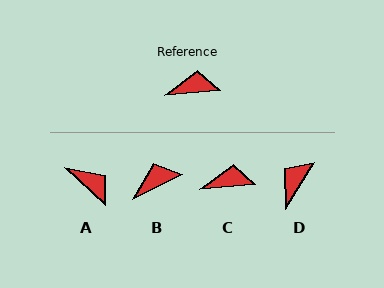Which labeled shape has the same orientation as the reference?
C.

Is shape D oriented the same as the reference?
No, it is off by about 54 degrees.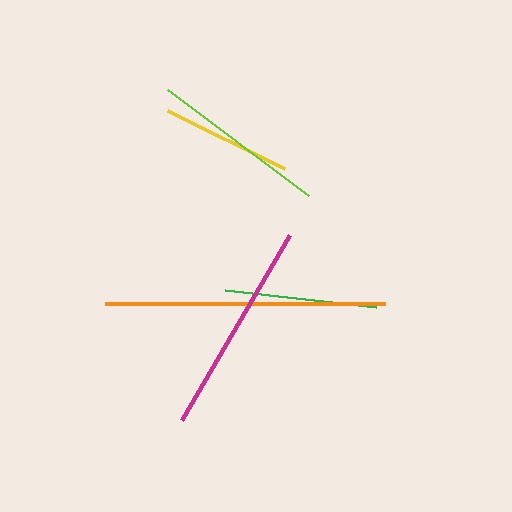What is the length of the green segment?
The green segment is approximately 153 pixels long.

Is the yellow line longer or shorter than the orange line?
The orange line is longer than the yellow line.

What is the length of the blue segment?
The blue segment is approximately 135 pixels long.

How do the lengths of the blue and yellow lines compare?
The blue and yellow lines are approximately the same length.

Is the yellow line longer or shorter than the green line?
The green line is longer than the yellow line.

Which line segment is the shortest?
The yellow line is the shortest at approximately 131 pixels.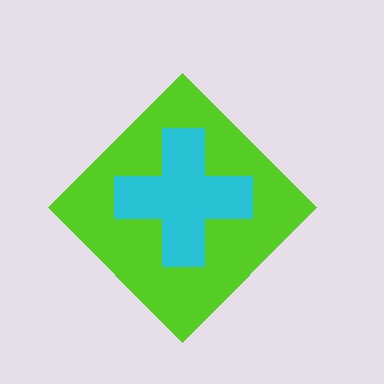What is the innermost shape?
The cyan cross.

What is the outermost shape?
The lime diamond.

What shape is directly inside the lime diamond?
The cyan cross.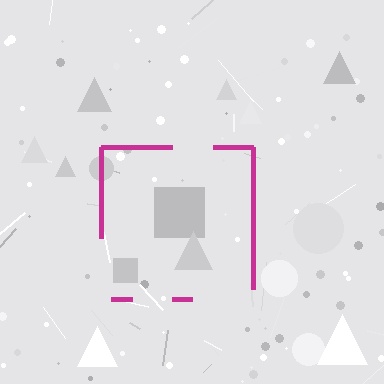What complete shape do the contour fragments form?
The contour fragments form a square.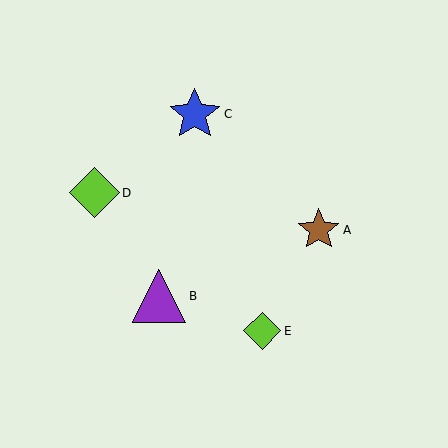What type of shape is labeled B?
Shape B is a purple triangle.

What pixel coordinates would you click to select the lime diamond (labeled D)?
Click at (94, 193) to select the lime diamond D.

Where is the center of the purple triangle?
The center of the purple triangle is at (159, 296).